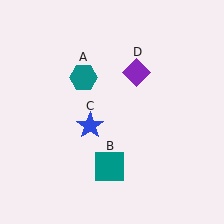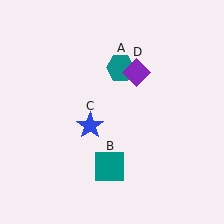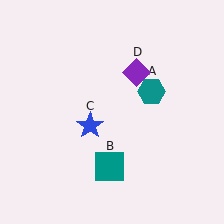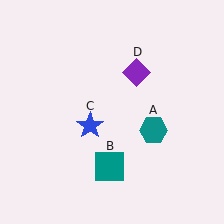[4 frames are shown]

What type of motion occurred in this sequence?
The teal hexagon (object A) rotated clockwise around the center of the scene.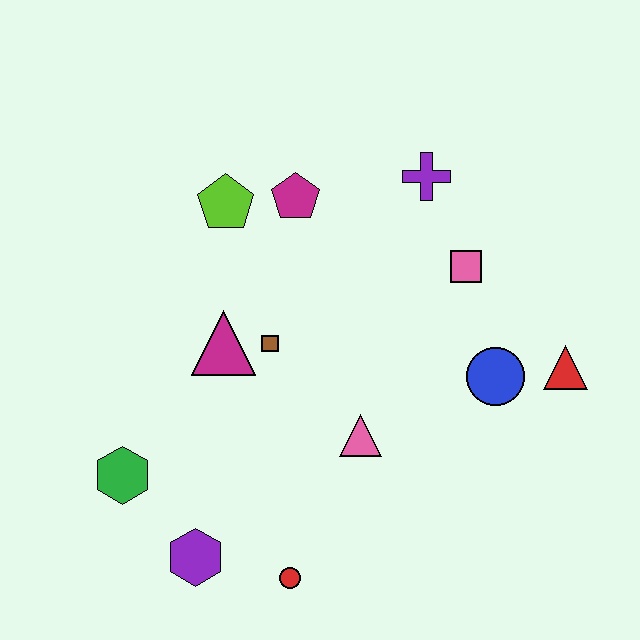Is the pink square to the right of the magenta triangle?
Yes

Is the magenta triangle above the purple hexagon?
Yes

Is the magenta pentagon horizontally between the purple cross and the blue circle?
No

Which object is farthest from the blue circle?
The green hexagon is farthest from the blue circle.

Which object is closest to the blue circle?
The red triangle is closest to the blue circle.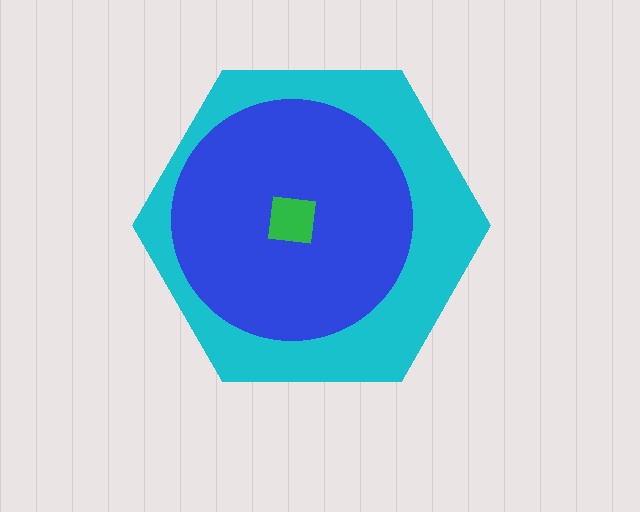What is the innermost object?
The green square.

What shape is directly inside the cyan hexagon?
The blue circle.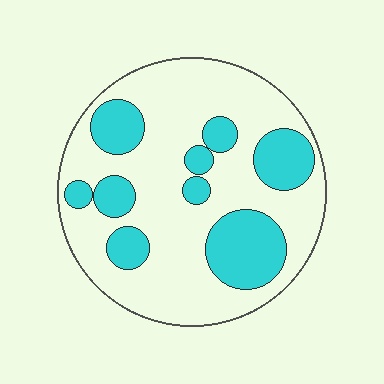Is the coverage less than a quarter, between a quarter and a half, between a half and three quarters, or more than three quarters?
Between a quarter and a half.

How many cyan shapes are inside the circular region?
9.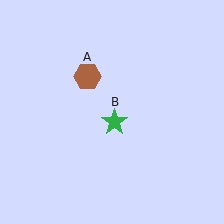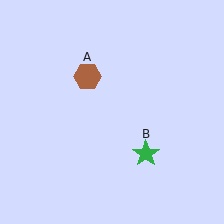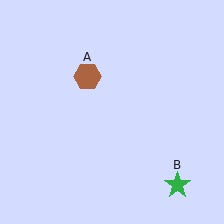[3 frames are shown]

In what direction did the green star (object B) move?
The green star (object B) moved down and to the right.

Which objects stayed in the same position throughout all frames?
Brown hexagon (object A) remained stationary.